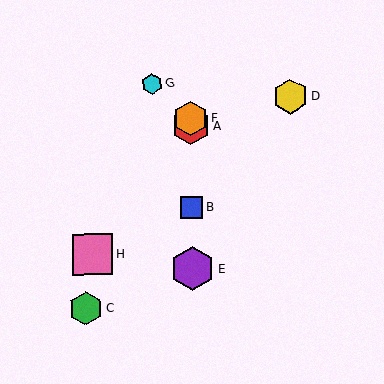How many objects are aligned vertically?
4 objects (A, B, E, F) are aligned vertically.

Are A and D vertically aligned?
No, A is at x≈191 and D is at x≈290.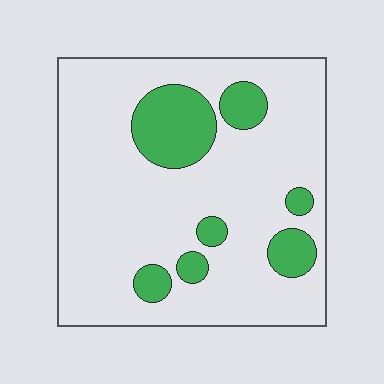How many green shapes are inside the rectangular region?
7.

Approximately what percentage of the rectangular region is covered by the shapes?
Approximately 20%.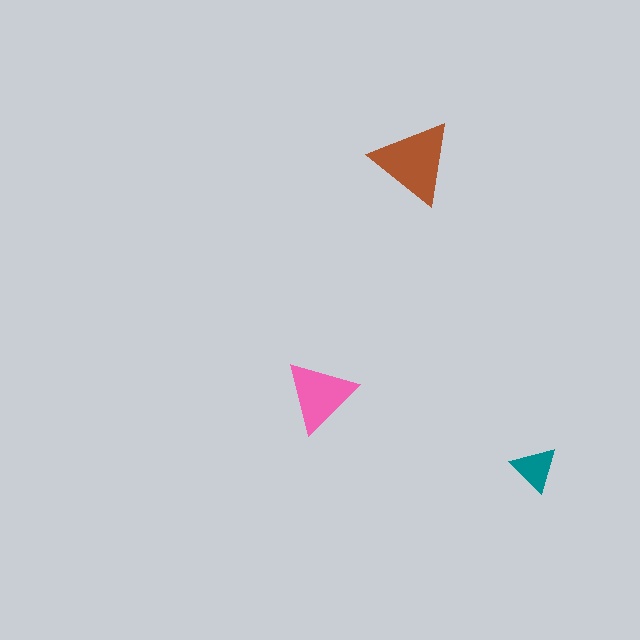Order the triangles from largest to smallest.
the brown one, the pink one, the teal one.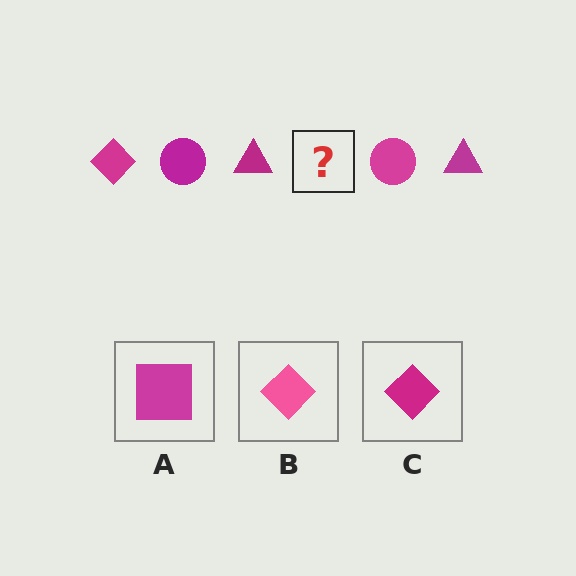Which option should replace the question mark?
Option C.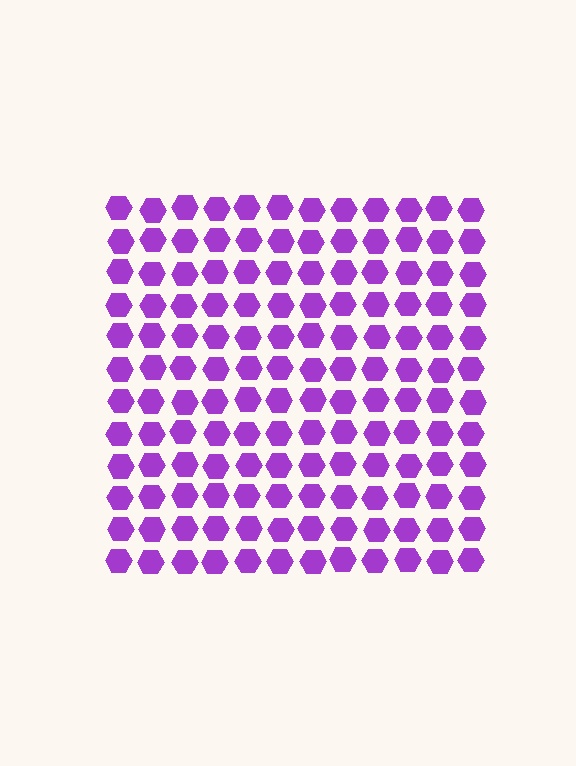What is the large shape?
The large shape is a square.